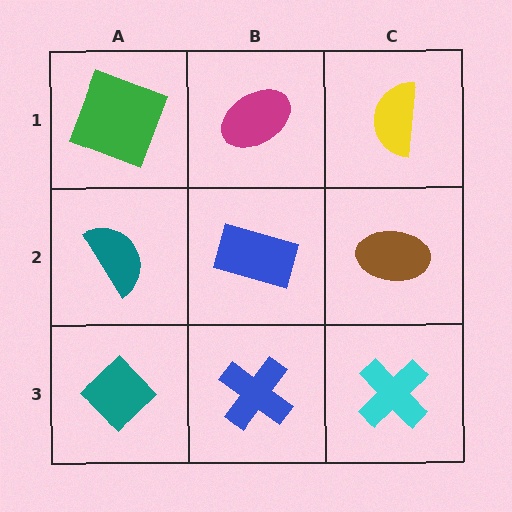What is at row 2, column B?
A blue rectangle.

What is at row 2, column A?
A teal semicircle.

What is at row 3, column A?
A teal diamond.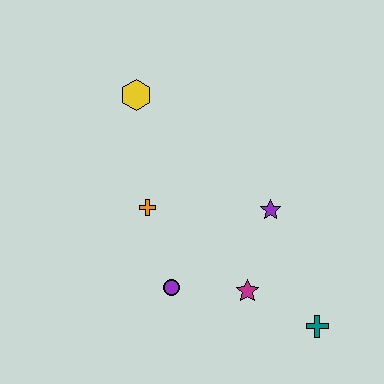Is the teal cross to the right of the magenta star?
Yes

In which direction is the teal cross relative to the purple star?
The teal cross is below the purple star.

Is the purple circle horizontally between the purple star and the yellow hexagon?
Yes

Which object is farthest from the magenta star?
The yellow hexagon is farthest from the magenta star.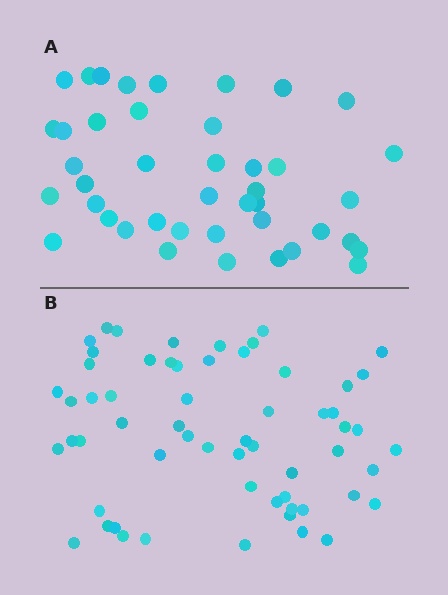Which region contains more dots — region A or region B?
Region B (the bottom region) has more dots.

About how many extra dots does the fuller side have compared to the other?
Region B has approximately 20 more dots than region A.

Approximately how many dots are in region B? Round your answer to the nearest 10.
About 60 dots.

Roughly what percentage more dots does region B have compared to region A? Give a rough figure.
About 45% more.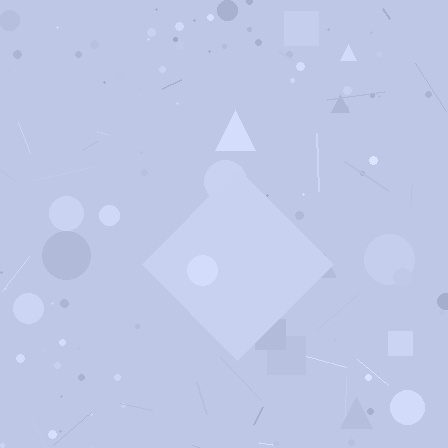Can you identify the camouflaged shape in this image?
The camouflaged shape is a diamond.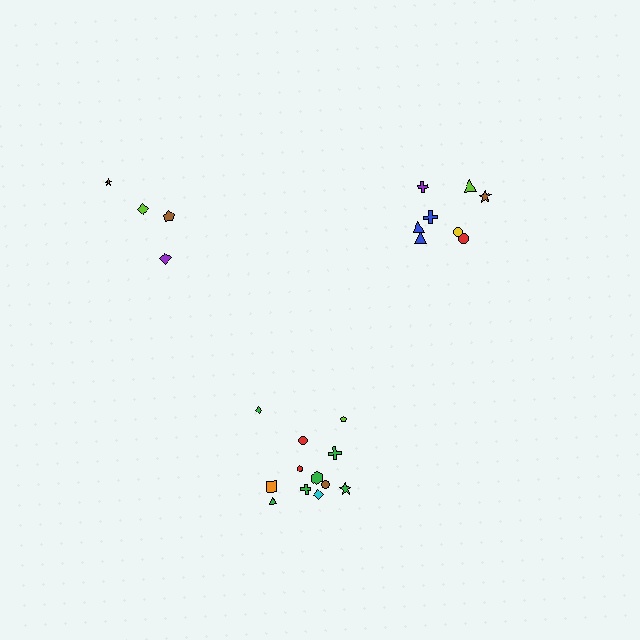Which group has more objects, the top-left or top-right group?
The top-right group.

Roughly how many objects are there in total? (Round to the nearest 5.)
Roughly 25 objects in total.